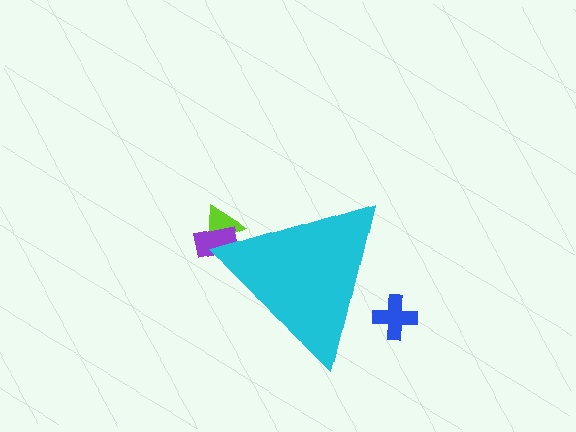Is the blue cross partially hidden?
Yes, the blue cross is partially hidden behind the cyan triangle.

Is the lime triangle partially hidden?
Yes, the lime triangle is partially hidden behind the cyan triangle.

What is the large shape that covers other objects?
A cyan triangle.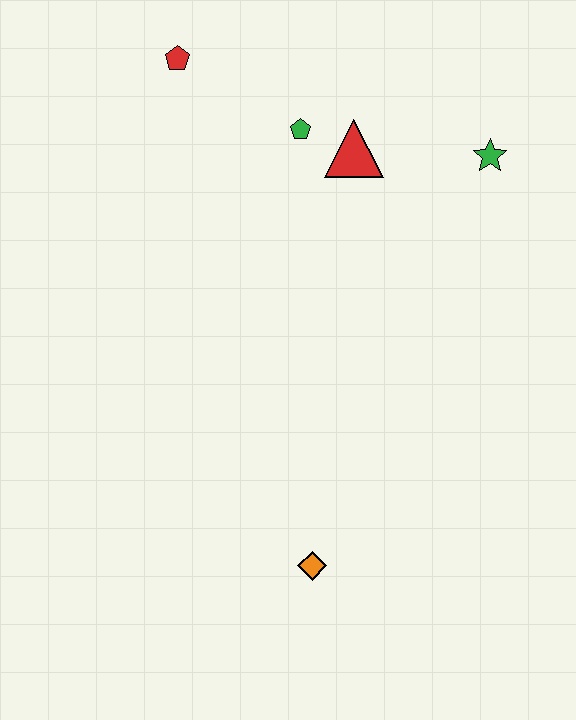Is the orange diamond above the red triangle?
No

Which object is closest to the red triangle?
The green pentagon is closest to the red triangle.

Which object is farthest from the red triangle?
The orange diamond is farthest from the red triangle.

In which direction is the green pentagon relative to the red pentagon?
The green pentagon is to the right of the red pentagon.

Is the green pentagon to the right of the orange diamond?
No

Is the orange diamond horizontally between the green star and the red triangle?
No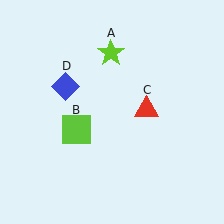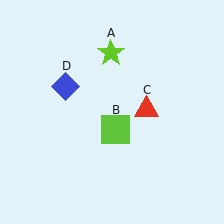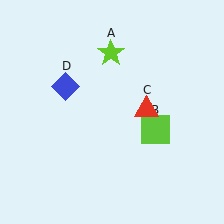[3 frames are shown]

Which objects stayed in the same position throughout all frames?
Lime star (object A) and red triangle (object C) and blue diamond (object D) remained stationary.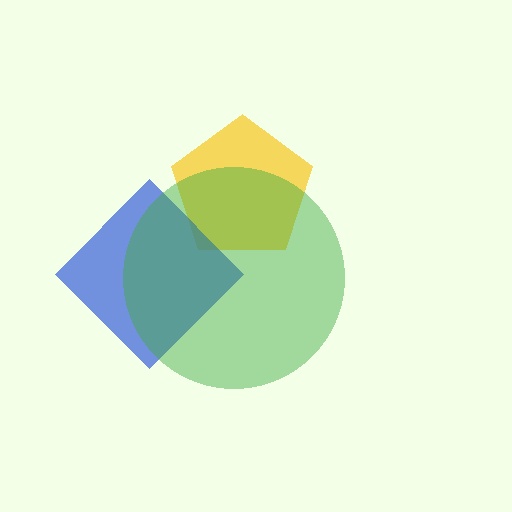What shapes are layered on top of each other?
The layered shapes are: a yellow pentagon, a blue diamond, a green circle.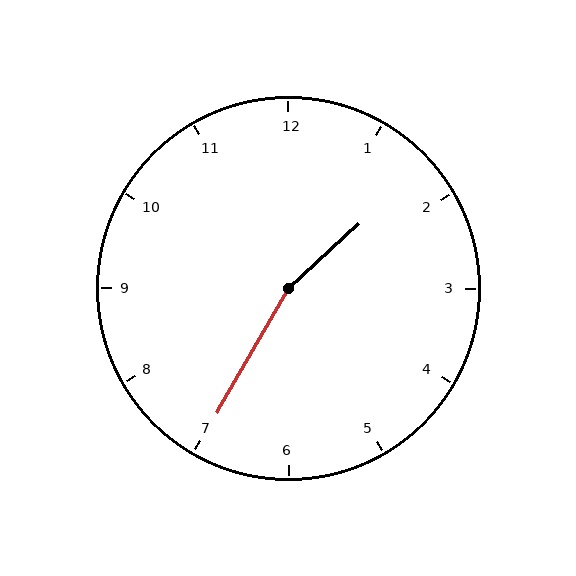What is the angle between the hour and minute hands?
Approximately 162 degrees.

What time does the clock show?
1:35.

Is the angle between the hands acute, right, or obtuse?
It is obtuse.